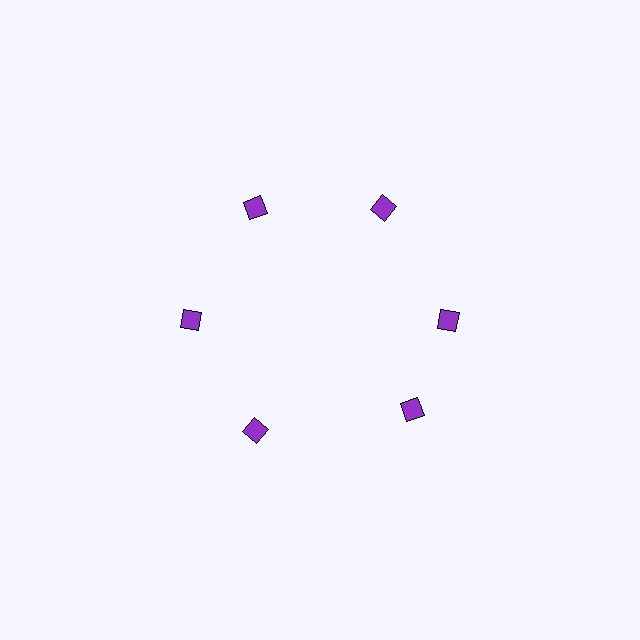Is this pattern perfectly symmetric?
No. The 6 purple diamonds are arranged in a ring, but one element near the 5 o'clock position is rotated out of alignment along the ring, breaking the 6-fold rotational symmetry.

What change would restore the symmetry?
The symmetry would be restored by rotating it back into even spacing with its neighbors so that all 6 diamonds sit at equal angles and equal distance from the center.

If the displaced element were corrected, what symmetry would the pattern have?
It would have 6-fold rotational symmetry — the pattern would map onto itself every 60 degrees.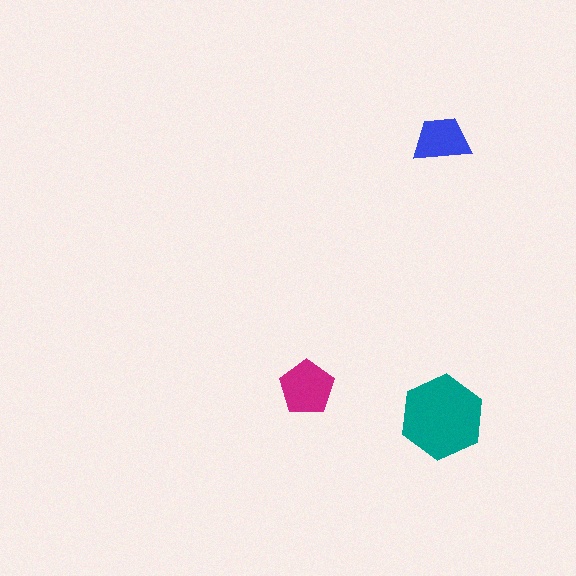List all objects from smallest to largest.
The blue trapezoid, the magenta pentagon, the teal hexagon.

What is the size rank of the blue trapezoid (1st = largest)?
3rd.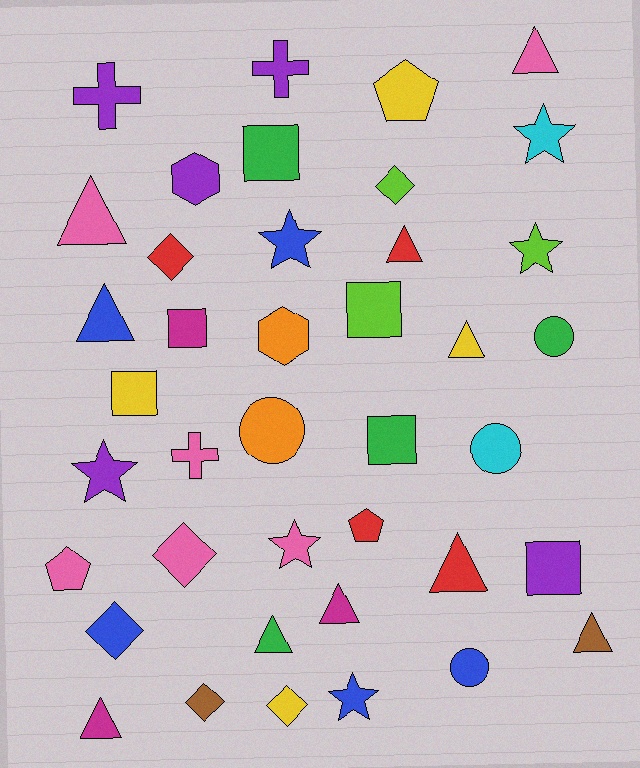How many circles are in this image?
There are 4 circles.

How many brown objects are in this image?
There are 2 brown objects.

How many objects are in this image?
There are 40 objects.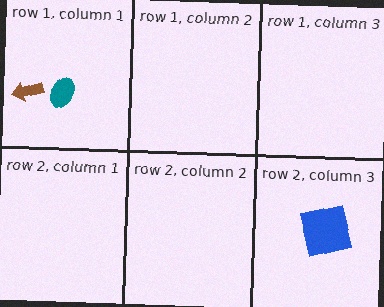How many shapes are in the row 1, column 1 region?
2.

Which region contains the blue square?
The row 2, column 3 region.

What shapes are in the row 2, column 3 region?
The blue square.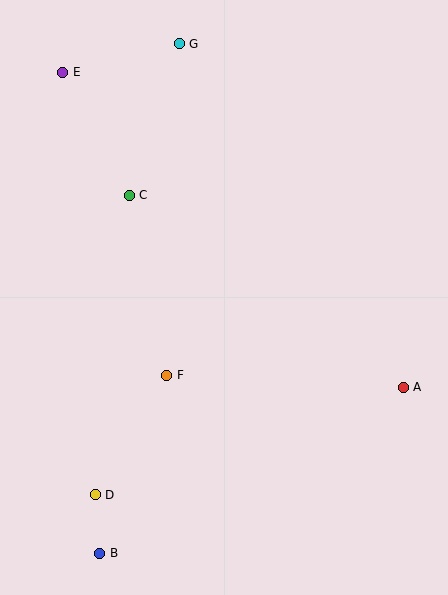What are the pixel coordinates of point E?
Point E is at (63, 72).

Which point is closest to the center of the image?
Point F at (167, 375) is closest to the center.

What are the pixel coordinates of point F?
Point F is at (167, 375).